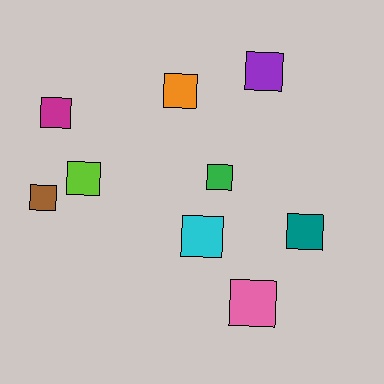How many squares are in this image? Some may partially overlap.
There are 9 squares.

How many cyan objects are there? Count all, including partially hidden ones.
There is 1 cyan object.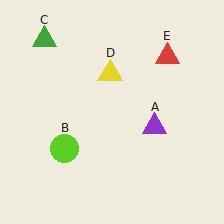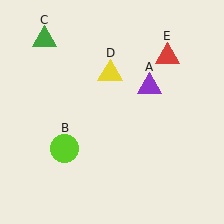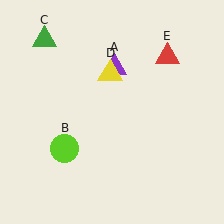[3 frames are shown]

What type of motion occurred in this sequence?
The purple triangle (object A) rotated counterclockwise around the center of the scene.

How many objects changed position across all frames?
1 object changed position: purple triangle (object A).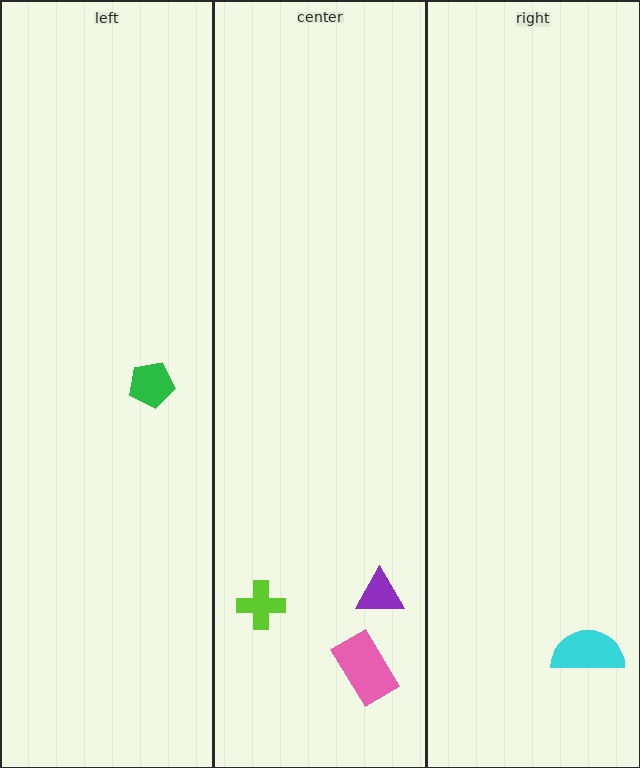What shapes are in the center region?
The pink rectangle, the purple triangle, the lime cross.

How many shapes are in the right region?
1.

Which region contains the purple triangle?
The center region.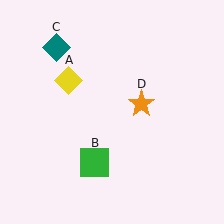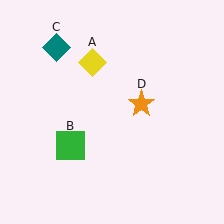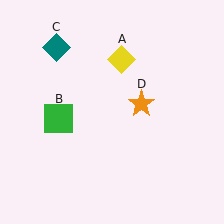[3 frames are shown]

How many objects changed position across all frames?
2 objects changed position: yellow diamond (object A), green square (object B).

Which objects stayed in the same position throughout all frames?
Teal diamond (object C) and orange star (object D) remained stationary.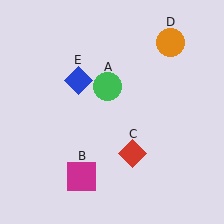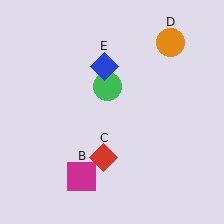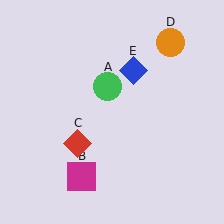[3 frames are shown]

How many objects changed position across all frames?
2 objects changed position: red diamond (object C), blue diamond (object E).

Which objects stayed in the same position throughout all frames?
Green circle (object A) and magenta square (object B) and orange circle (object D) remained stationary.